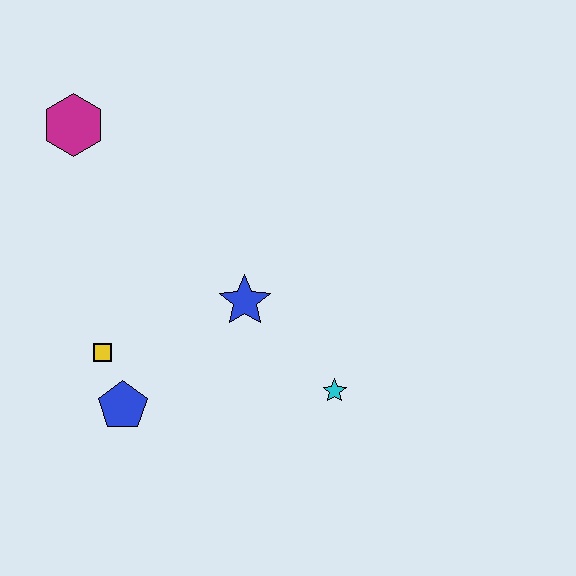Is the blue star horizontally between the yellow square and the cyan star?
Yes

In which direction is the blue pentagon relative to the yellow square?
The blue pentagon is below the yellow square.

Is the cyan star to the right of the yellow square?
Yes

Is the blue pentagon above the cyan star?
No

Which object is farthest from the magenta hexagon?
The cyan star is farthest from the magenta hexagon.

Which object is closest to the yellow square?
The blue pentagon is closest to the yellow square.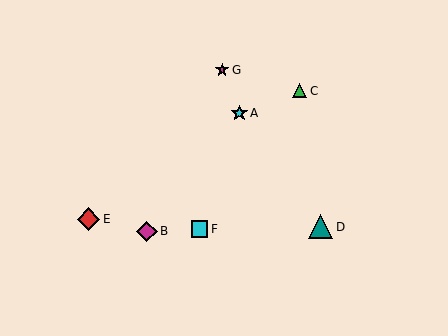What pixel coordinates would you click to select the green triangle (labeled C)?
Click at (300, 91) to select the green triangle C.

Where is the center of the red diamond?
The center of the red diamond is at (89, 219).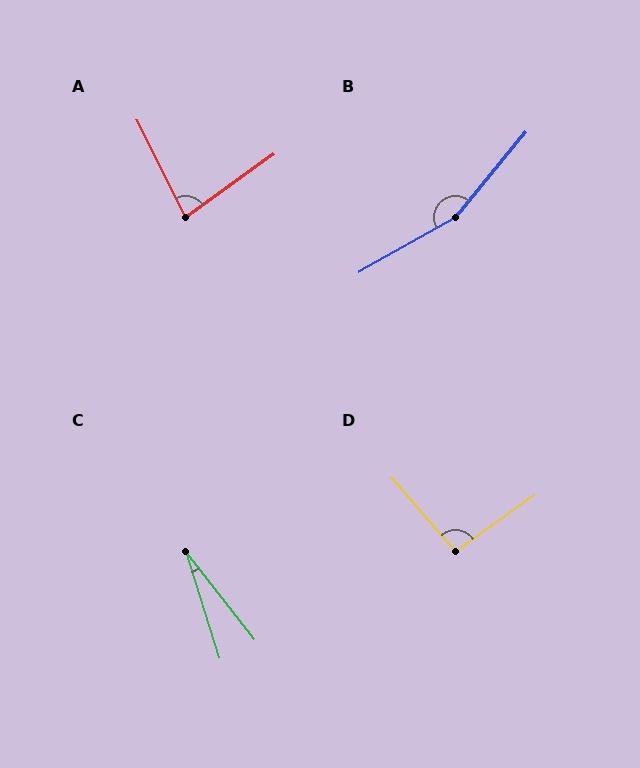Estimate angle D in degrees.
Approximately 96 degrees.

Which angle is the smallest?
C, at approximately 21 degrees.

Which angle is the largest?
B, at approximately 159 degrees.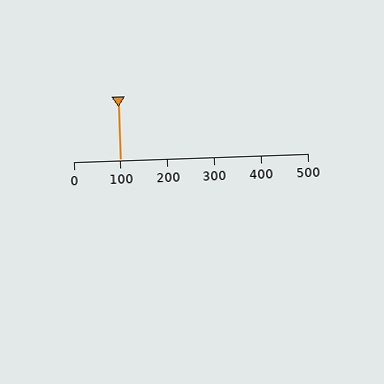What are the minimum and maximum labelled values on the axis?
The axis runs from 0 to 500.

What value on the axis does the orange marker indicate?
The marker indicates approximately 100.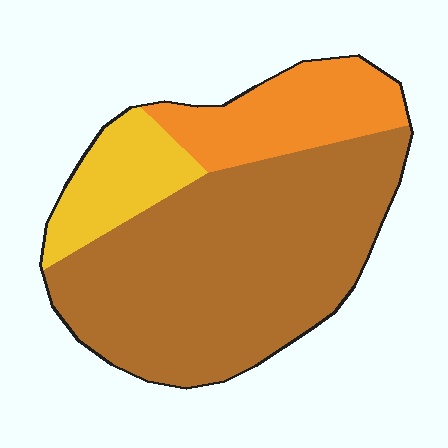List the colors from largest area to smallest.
From largest to smallest: brown, orange, yellow.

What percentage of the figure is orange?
Orange covers 20% of the figure.